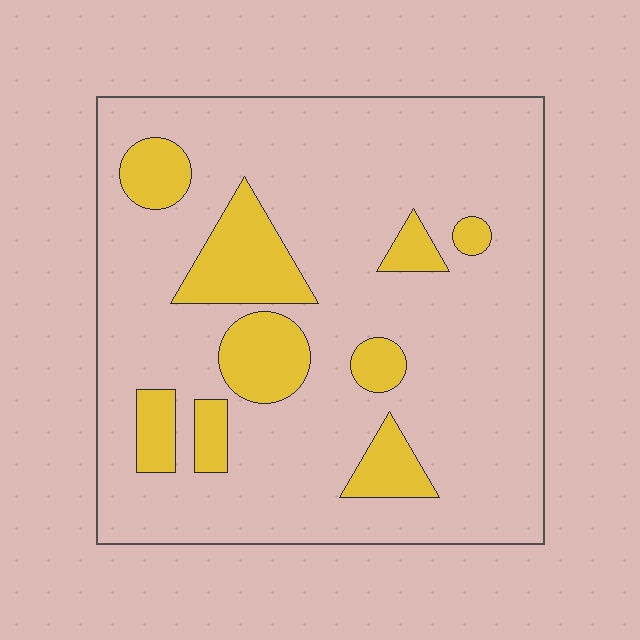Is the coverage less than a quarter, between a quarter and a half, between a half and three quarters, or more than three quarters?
Less than a quarter.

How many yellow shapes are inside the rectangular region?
9.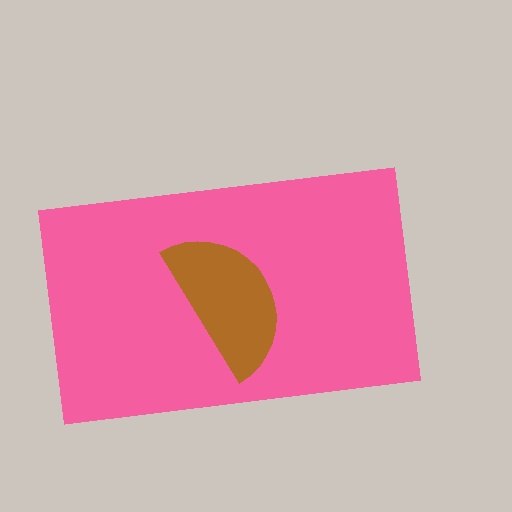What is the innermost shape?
The brown semicircle.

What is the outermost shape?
The pink rectangle.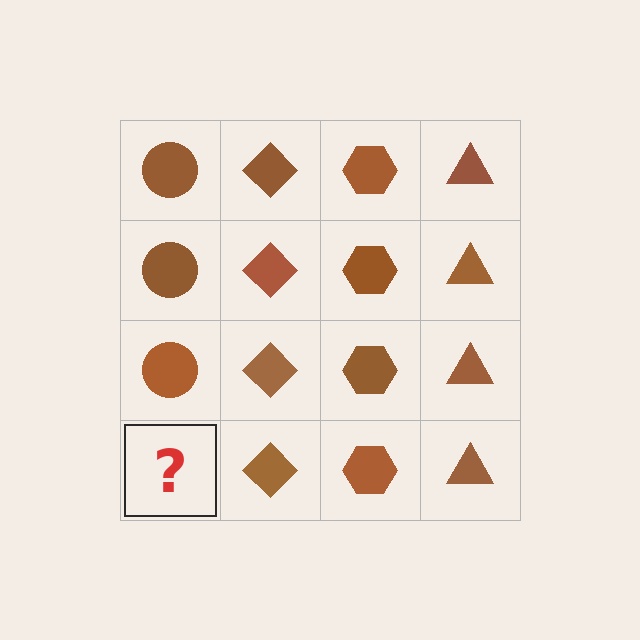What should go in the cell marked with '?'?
The missing cell should contain a brown circle.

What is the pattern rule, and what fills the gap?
The rule is that each column has a consistent shape. The gap should be filled with a brown circle.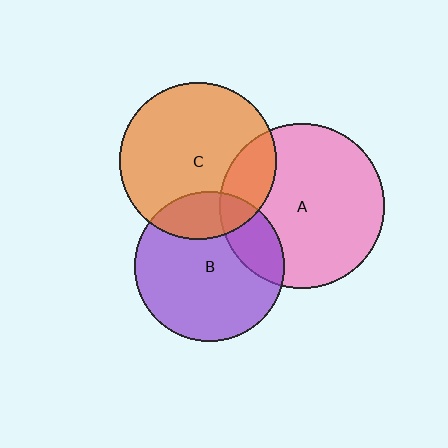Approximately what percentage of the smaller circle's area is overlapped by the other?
Approximately 20%.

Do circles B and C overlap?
Yes.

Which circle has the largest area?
Circle A (pink).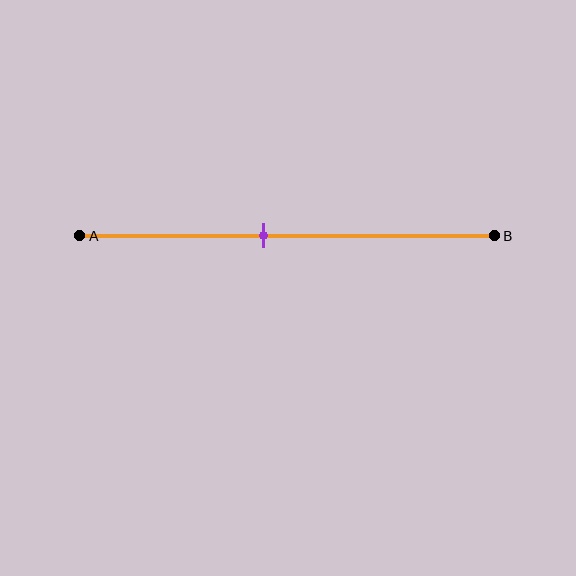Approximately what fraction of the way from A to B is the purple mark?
The purple mark is approximately 45% of the way from A to B.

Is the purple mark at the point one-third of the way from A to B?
No, the mark is at about 45% from A, not at the 33% one-third point.